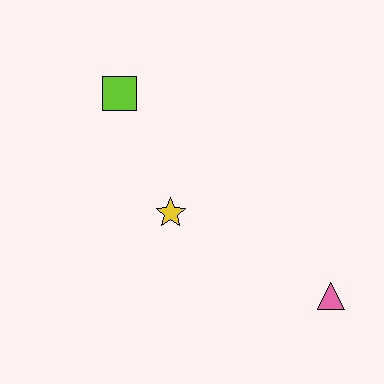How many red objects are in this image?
There are no red objects.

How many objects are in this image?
There are 3 objects.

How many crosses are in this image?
There are no crosses.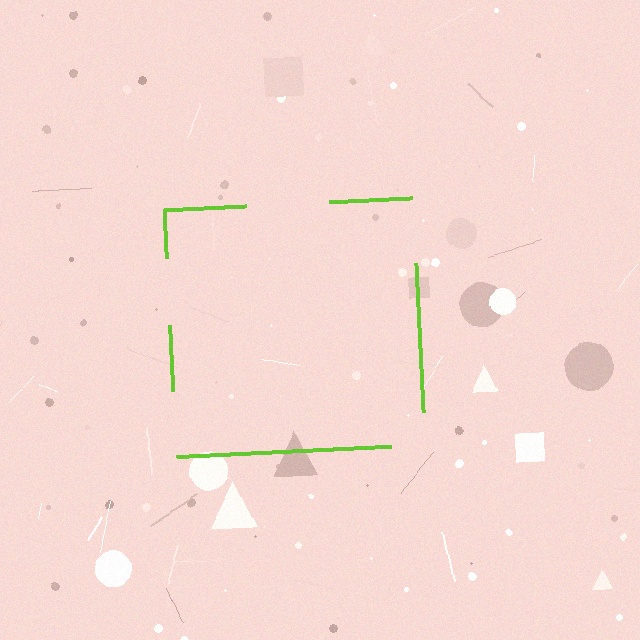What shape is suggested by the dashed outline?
The dashed outline suggests a square.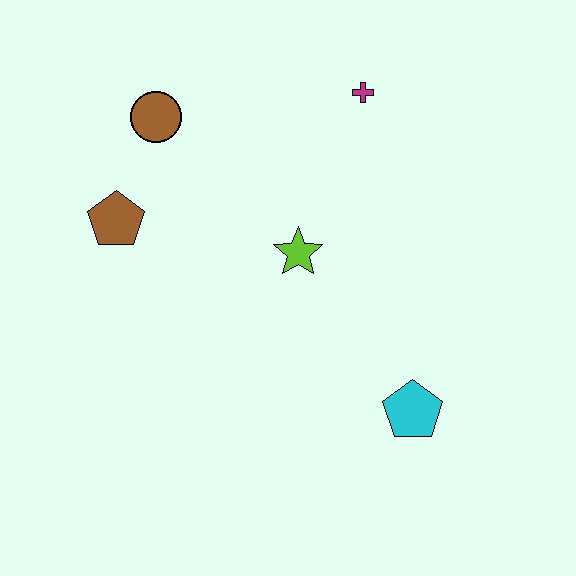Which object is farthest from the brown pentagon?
The cyan pentagon is farthest from the brown pentagon.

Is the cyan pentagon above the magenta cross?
No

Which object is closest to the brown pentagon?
The brown circle is closest to the brown pentagon.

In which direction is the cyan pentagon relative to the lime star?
The cyan pentagon is below the lime star.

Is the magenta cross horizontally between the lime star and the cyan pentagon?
Yes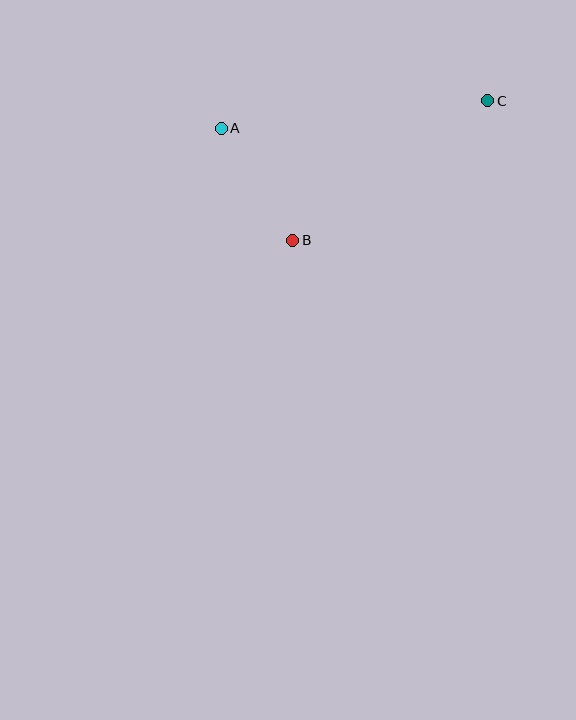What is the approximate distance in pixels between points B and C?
The distance between B and C is approximately 240 pixels.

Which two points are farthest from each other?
Points A and C are farthest from each other.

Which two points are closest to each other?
Points A and B are closest to each other.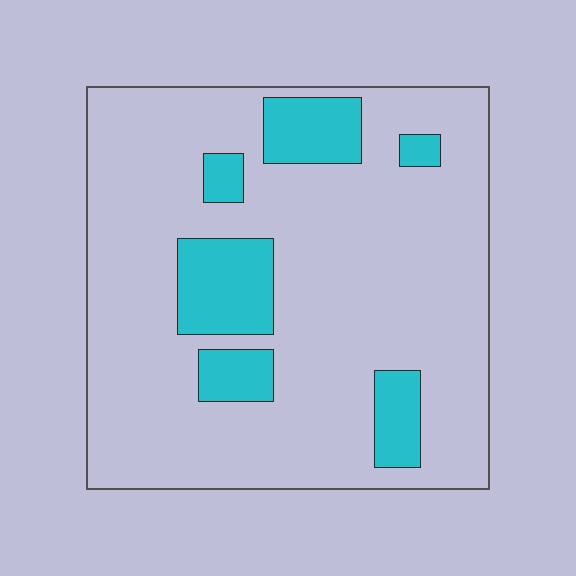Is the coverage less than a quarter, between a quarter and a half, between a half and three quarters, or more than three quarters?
Less than a quarter.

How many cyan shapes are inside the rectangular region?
6.